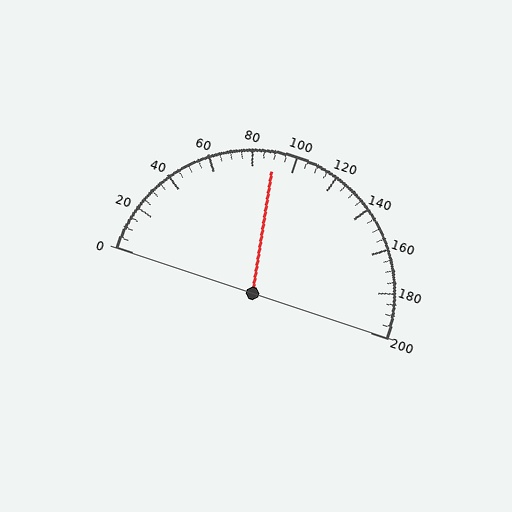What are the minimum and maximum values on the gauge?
The gauge ranges from 0 to 200.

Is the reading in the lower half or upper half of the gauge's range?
The reading is in the lower half of the range (0 to 200).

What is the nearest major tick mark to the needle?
The nearest major tick mark is 80.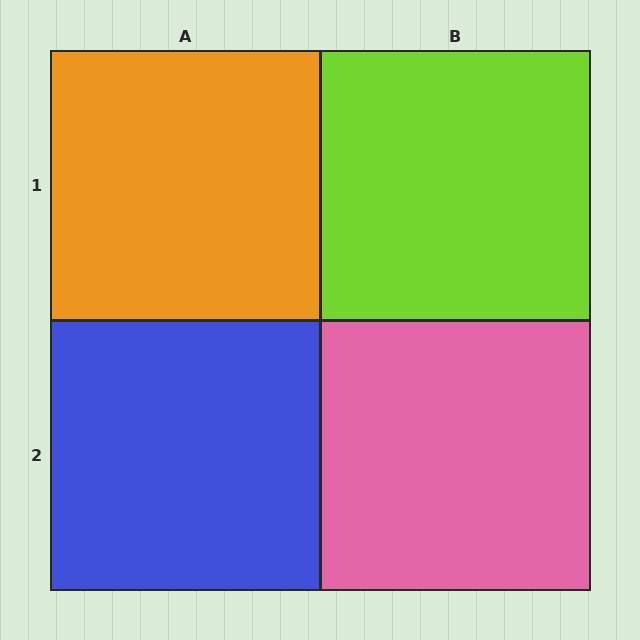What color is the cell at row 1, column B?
Lime.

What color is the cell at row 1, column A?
Orange.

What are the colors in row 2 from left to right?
Blue, pink.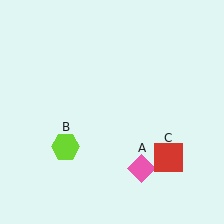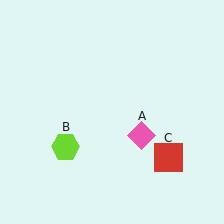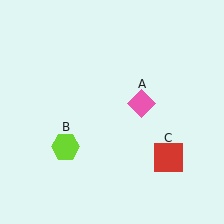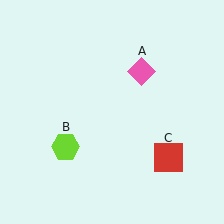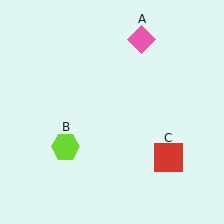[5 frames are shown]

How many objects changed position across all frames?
1 object changed position: pink diamond (object A).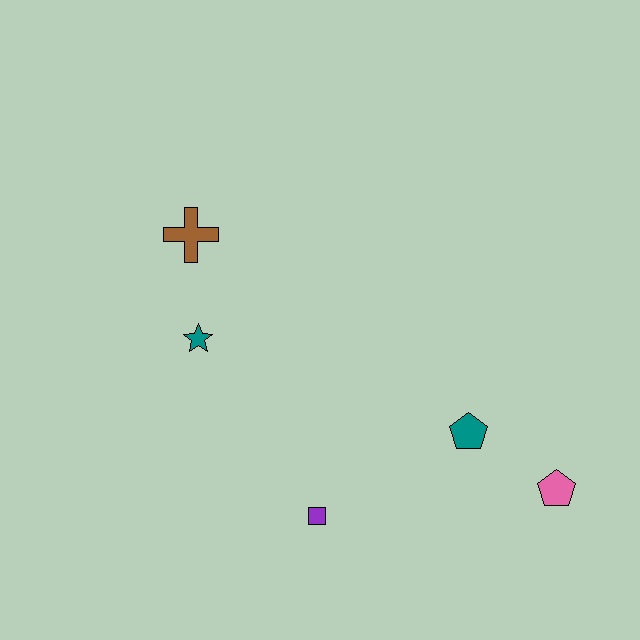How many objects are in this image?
There are 5 objects.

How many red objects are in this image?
There are no red objects.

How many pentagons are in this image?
There are 2 pentagons.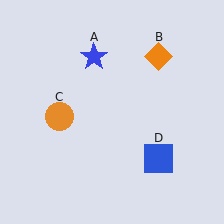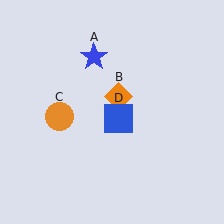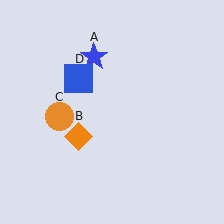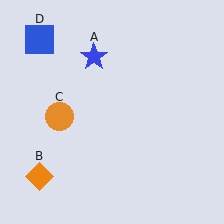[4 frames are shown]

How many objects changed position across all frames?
2 objects changed position: orange diamond (object B), blue square (object D).